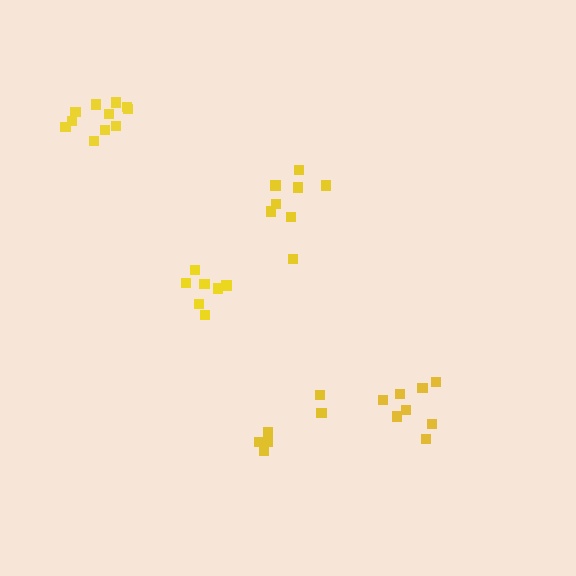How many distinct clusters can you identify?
There are 5 distinct clusters.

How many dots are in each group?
Group 1: 8 dots, Group 2: 7 dots, Group 3: 11 dots, Group 4: 8 dots, Group 5: 6 dots (40 total).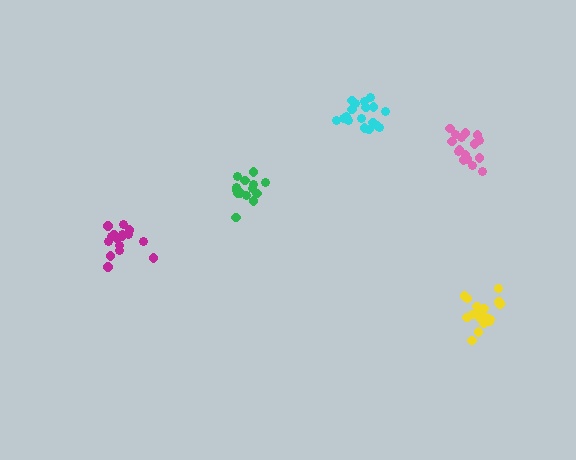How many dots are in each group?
Group 1: 19 dots, Group 2: 14 dots, Group 3: 17 dots, Group 4: 16 dots, Group 5: 18 dots (84 total).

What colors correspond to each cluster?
The clusters are colored: yellow, green, magenta, pink, cyan.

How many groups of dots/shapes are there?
There are 5 groups.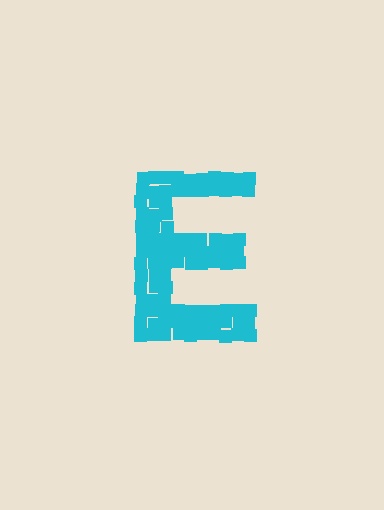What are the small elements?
The small elements are squares.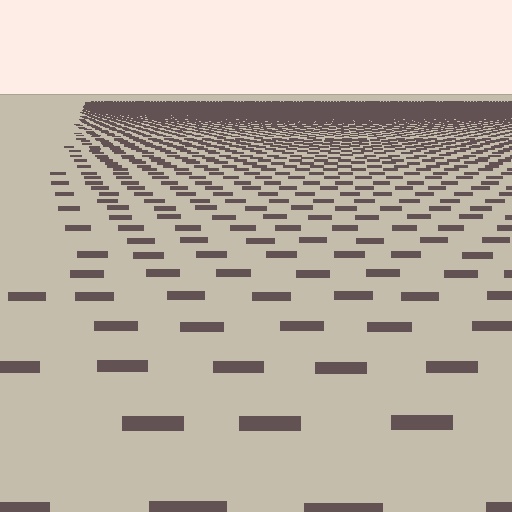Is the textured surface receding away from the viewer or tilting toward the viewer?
The surface is receding away from the viewer. Texture elements get smaller and denser toward the top.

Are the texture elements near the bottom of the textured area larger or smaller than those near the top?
Larger. Near the bottom, elements are closer to the viewer and appear at a bigger on-screen size.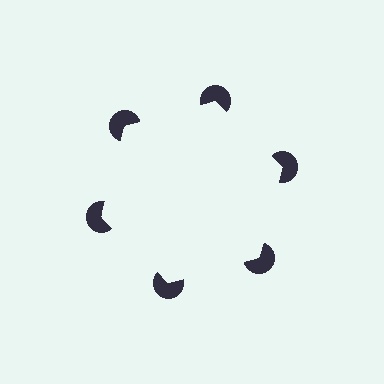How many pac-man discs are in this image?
There are 6 — one at each vertex of the illusory hexagon.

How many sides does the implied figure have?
6 sides.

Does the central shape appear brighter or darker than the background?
It typically appears slightly brighter than the background, even though no actual brightness change is drawn.